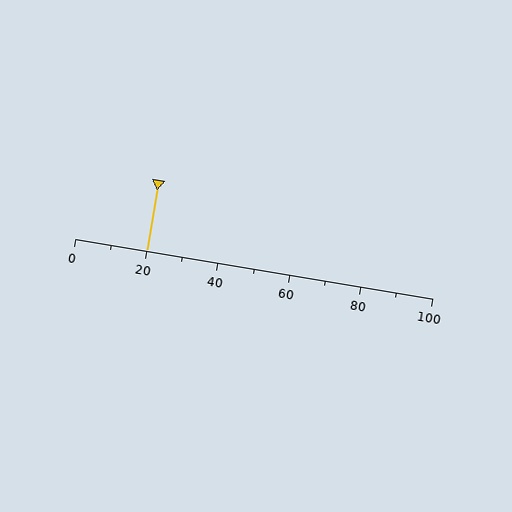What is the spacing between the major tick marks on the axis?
The major ticks are spaced 20 apart.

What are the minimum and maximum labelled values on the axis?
The axis runs from 0 to 100.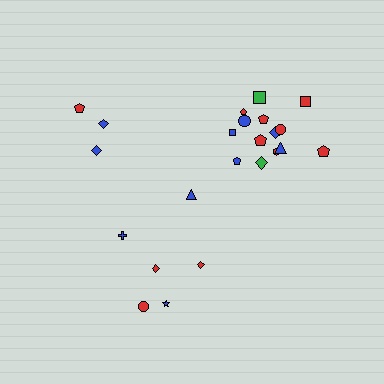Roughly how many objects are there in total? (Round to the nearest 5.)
Roughly 25 objects in total.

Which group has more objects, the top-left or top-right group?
The top-right group.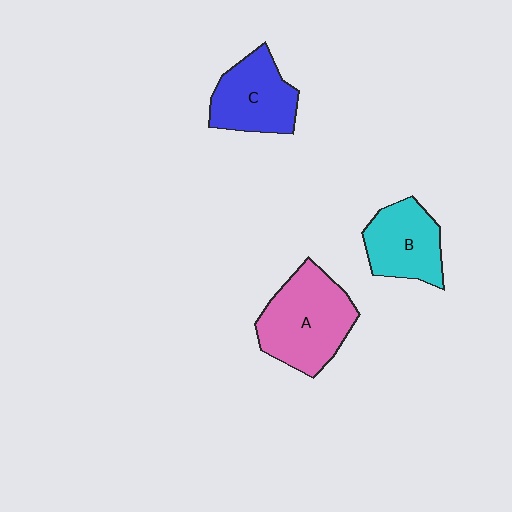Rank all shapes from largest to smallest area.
From largest to smallest: A (pink), C (blue), B (cyan).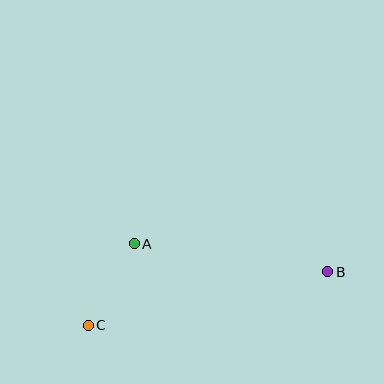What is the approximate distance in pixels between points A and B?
The distance between A and B is approximately 195 pixels.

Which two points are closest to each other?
Points A and C are closest to each other.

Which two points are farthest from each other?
Points B and C are farthest from each other.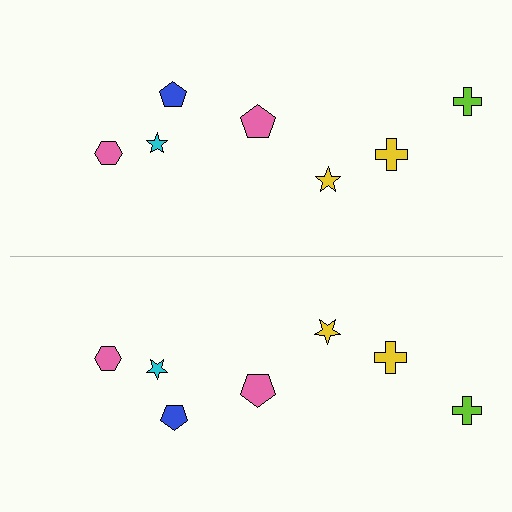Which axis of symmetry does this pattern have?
The pattern has a horizontal axis of symmetry running through the center of the image.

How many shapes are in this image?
There are 14 shapes in this image.